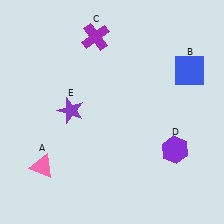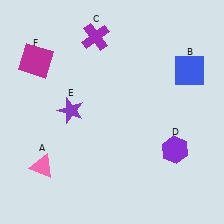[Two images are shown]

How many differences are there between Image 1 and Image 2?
There is 1 difference between the two images.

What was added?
A magenta square (F) was added in Image 2.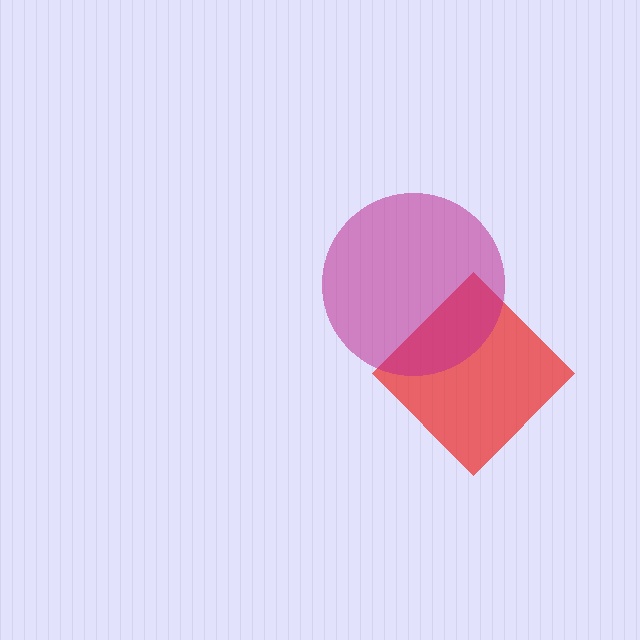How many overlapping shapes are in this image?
There are 2 overlapping shapes in the image.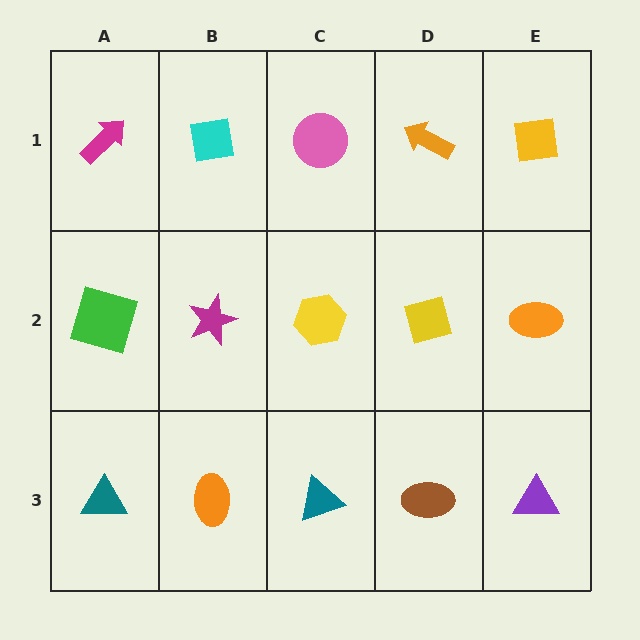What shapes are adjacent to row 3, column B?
A magenta star (row 2, column B), a teal triangle (row 3, column A), a teal triangle (row 3, column C).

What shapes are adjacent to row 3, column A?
A green square (row 2, column A), an orange ellipse (row 3, column B).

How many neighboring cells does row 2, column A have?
3.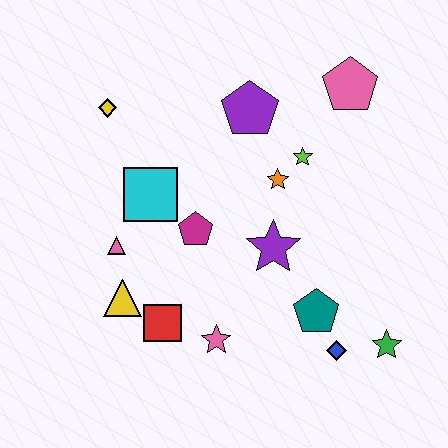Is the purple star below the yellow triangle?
No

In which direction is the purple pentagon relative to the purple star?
The purple pentagon is above the purple star.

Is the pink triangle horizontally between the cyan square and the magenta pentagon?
No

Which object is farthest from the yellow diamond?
The green star is farthest from the yellow diamond.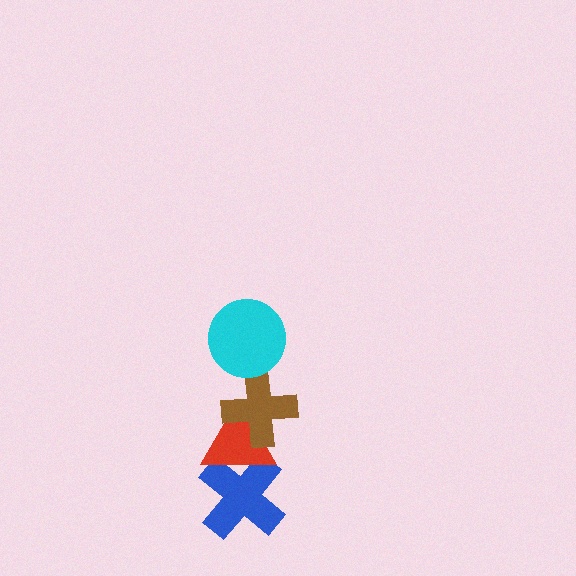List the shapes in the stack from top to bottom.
From top to bottom: the cyan circle, the brown cross, the red triangle, the blue cross.